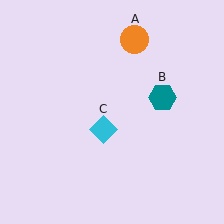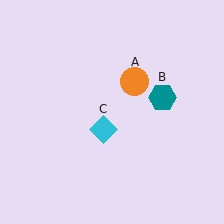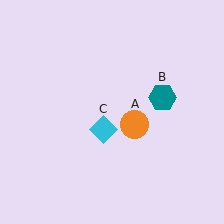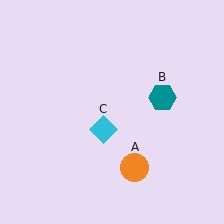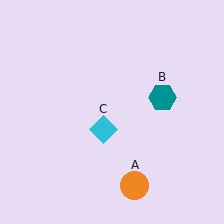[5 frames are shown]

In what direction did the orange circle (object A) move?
The orange circle (object A) moved down.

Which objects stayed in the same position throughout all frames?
Teal hexagon (object B) and cyan diamond (object C) remained stationary.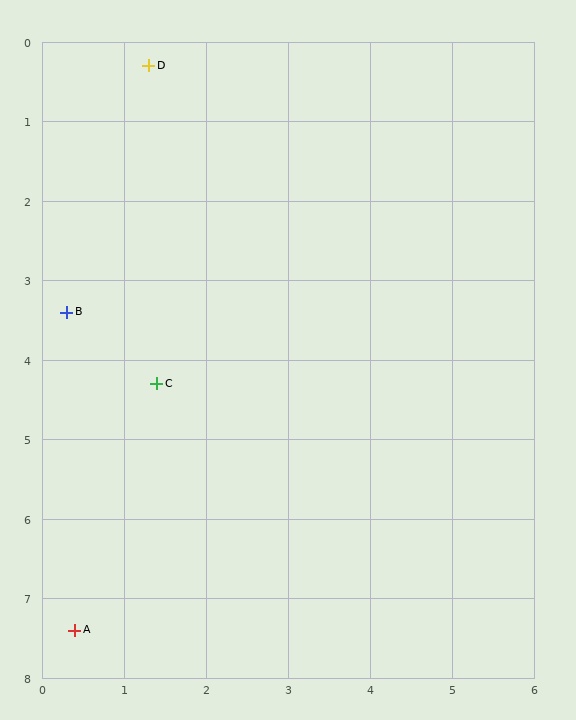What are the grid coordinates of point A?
Point A is at approximately (0.4, 7.4).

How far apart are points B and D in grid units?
Points B and D are about 3.3 grid units apart.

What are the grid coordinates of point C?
Point C is at approximately (1.4, 4.3).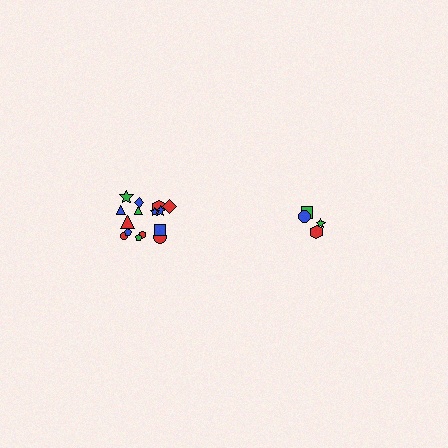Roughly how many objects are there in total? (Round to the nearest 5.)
Roughly 20 objects in total.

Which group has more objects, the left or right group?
The left group.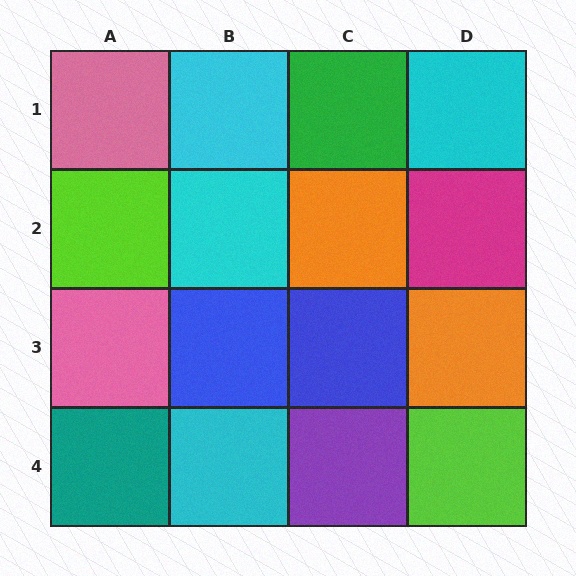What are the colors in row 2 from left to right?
Lime, cyan, orange, magenta.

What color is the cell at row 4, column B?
Cyan.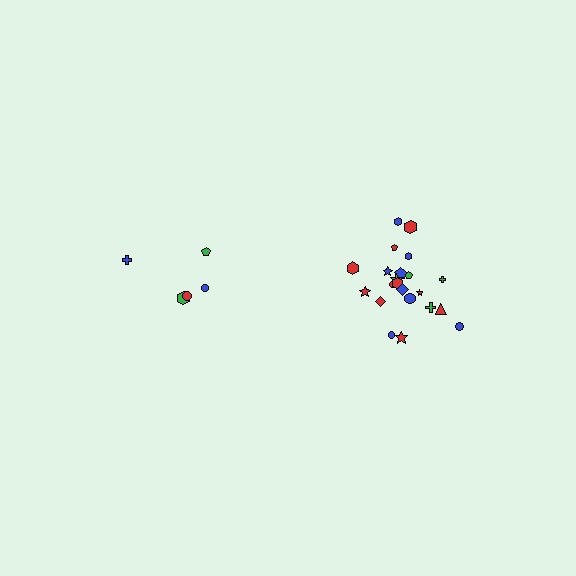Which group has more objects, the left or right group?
The right group.